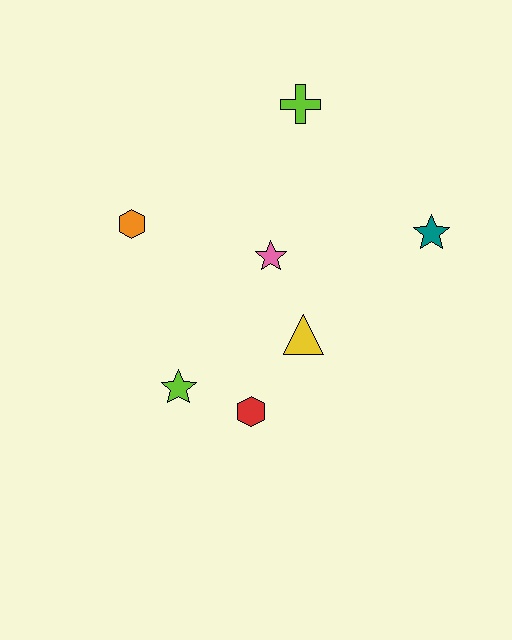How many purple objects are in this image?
There are no purple objects.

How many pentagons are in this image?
There are no pentagons.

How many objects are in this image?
There are 7 objects.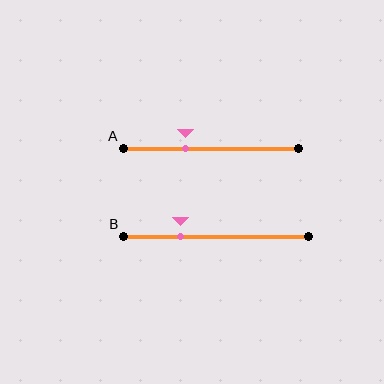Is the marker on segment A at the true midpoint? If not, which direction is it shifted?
No, the marker on segment A is shifted to the left by about 15% of the segment length.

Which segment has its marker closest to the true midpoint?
Segment A has its marker closest to the true midpoint.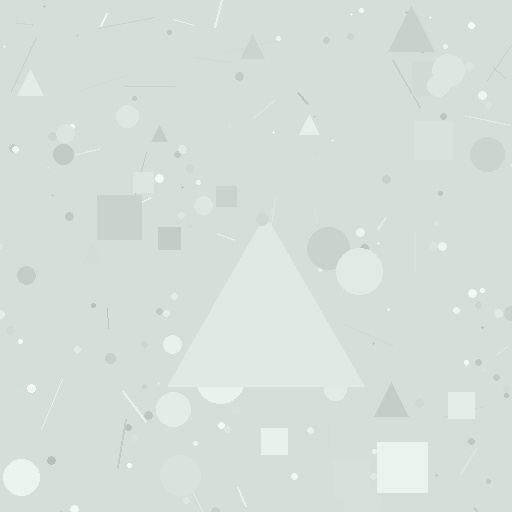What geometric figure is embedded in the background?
A triangle is embedded in the background.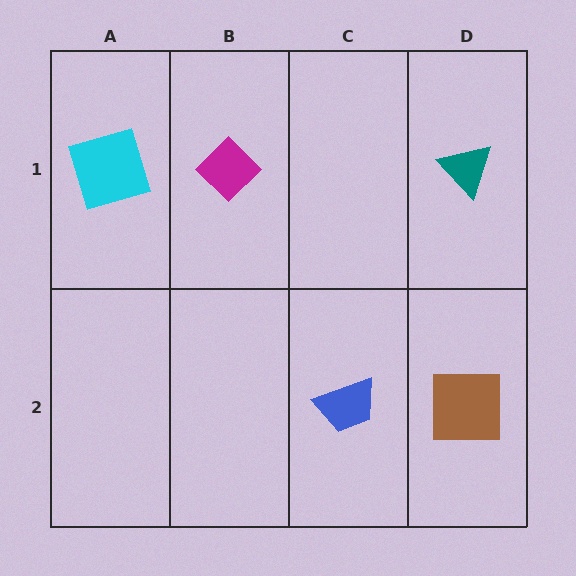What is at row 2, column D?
A brown square.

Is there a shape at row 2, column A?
No, that cell is empty.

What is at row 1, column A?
A cyan square.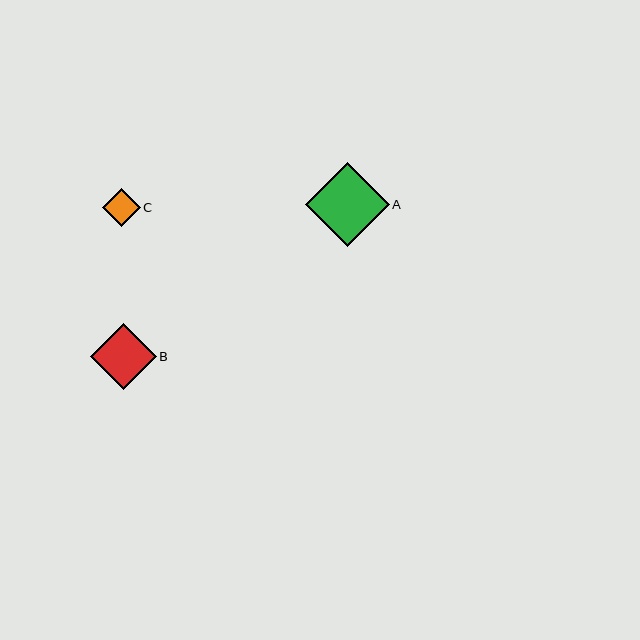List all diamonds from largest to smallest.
From largest to smallest: A, B, C.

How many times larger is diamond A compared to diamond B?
Diamond A is approximately 1.3 times the size of diamond B.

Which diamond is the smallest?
Diamond C is the smallest with a size of approximately 38 pixels.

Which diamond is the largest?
Diamond A is the largest with a size of approximately 84 pixels.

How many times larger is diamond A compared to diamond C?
Diamond A is approximately 2.2 times the size of diamond C.